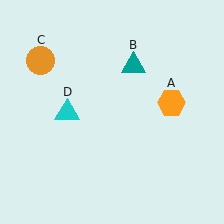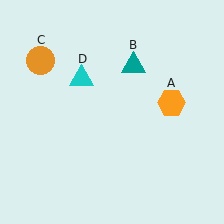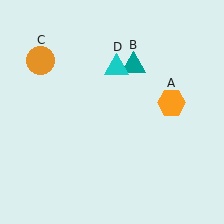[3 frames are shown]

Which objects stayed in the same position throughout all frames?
Orange hexagon (object A) and teal triangle (object B) and orange circle (object C) remained stationary.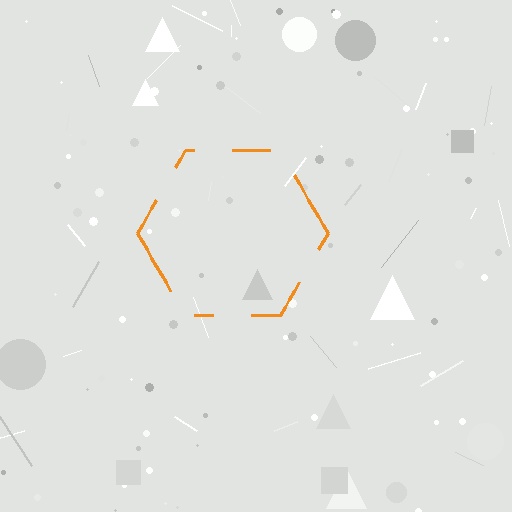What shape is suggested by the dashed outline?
The dashed outline suggests a hexagon.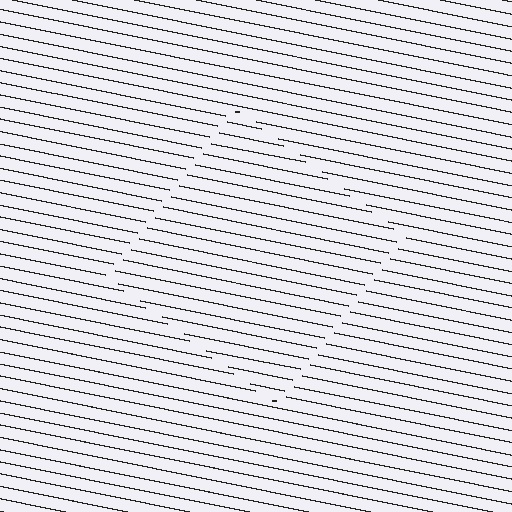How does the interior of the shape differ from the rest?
The interior of the shape contains the same grating, shifted by half a period — the contour is defined by the phase discontinuity where line-ends from the inner and outer gratings abut.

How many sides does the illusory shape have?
4 sides — the line-ends trace a square.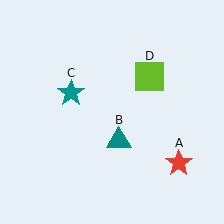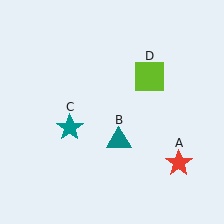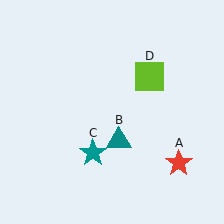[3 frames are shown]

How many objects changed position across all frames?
1 object changed position: teal star (object C).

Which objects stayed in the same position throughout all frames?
Red star (object A) and teal triangle (object B) and lime square (object D) remained stationary.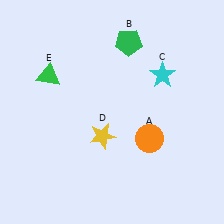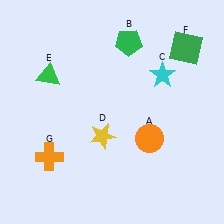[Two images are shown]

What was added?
A green square (F), an orange cross (G) were added in Image 2.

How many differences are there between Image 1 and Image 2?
There are 2 differences between the two images.